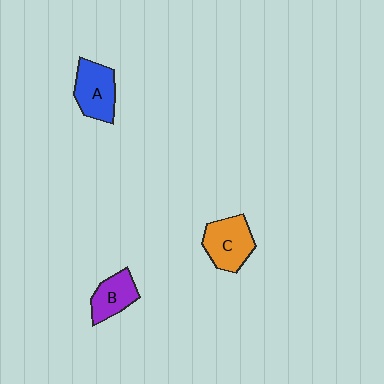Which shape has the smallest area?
Shape B (purple).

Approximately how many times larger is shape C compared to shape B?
Approximately 1.3 times.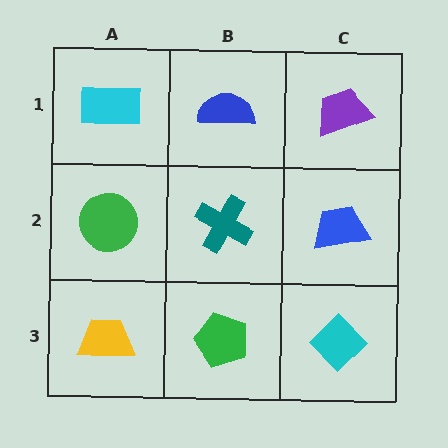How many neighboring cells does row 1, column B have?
3.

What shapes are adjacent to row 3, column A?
A green circle (row 2, column A), a green pentagon (row 3, column B).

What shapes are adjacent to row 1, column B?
A teal cross (row 2, column B), a cyan rectangle (row 1, column A), a purple trapezoid (row 1, column C).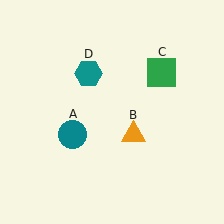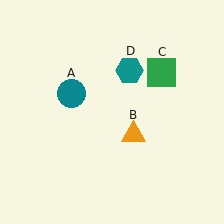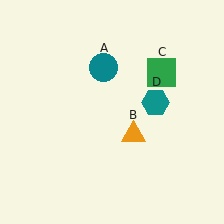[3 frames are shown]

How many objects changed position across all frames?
2 objects changed position: teal circle (object A), teal hexagon (object D).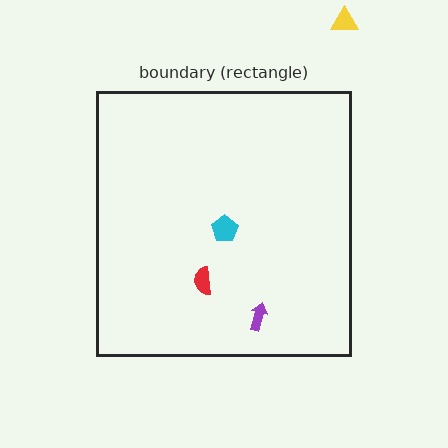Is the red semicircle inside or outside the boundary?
Inside.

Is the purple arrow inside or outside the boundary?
Inside.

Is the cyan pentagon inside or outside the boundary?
Inside.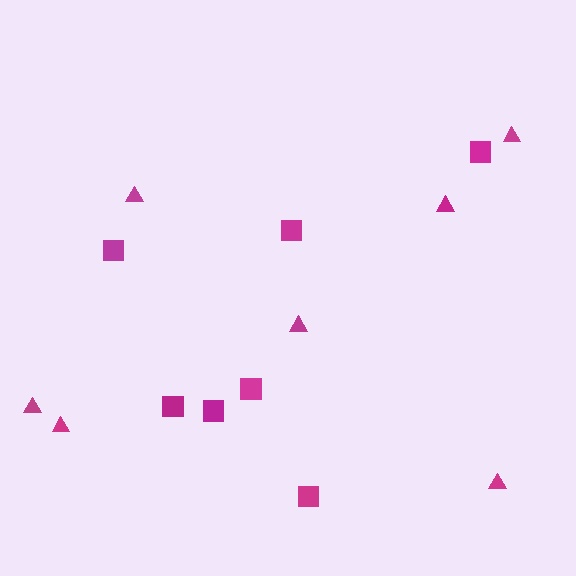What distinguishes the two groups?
There are 2 groups: one group of triangles (7) and one group of squares (7).